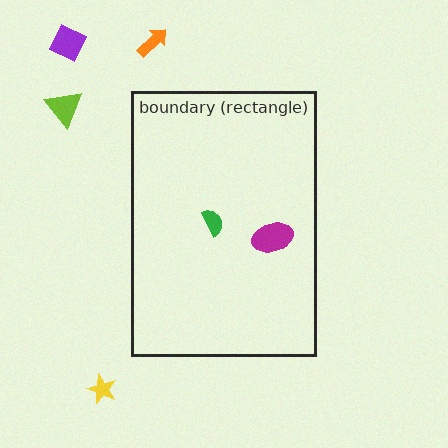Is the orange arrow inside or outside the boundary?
Outside.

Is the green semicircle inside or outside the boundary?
Inside.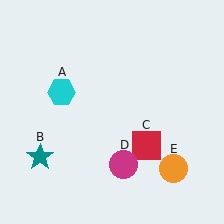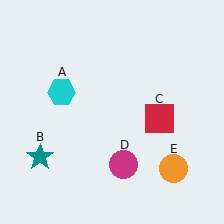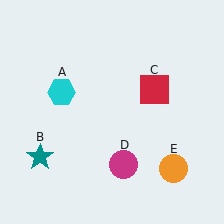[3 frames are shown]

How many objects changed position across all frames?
1 object changed position: red square (object C).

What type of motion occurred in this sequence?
The red square (object C) rotated counterclockwise around the center of the scene.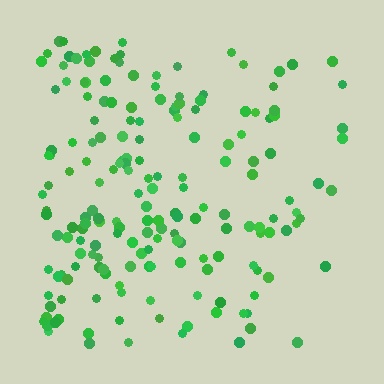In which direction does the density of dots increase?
From right to left, with the left side densest.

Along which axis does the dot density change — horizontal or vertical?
Horizontal.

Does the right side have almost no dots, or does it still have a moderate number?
Still a moderate number, just noticeably fewer than the left.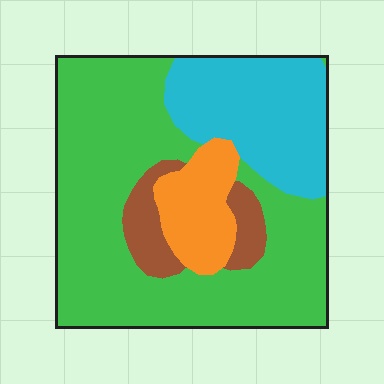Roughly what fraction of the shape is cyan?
Cyan covers 23% of the shape.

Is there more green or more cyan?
Green.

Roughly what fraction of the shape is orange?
Orange takes up about one tenth (1/10) of the shape.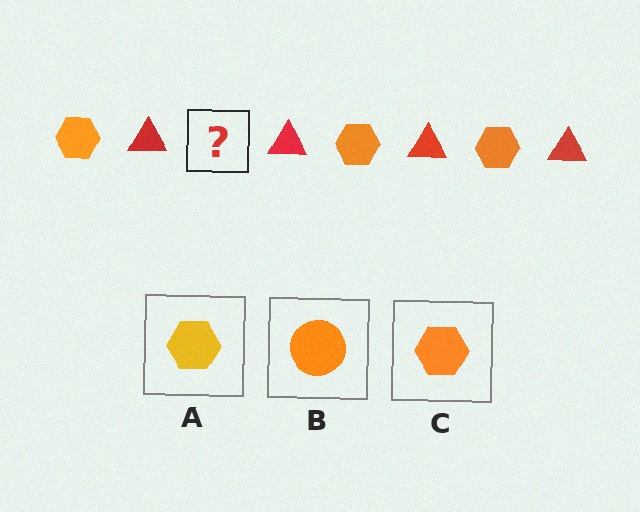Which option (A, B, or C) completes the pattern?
C.